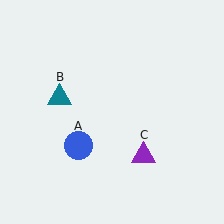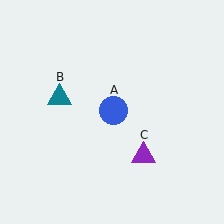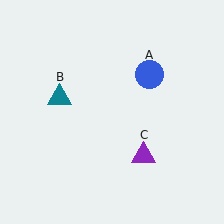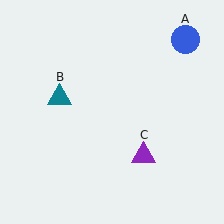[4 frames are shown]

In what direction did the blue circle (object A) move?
The blue circle (object A) moved up and to the right.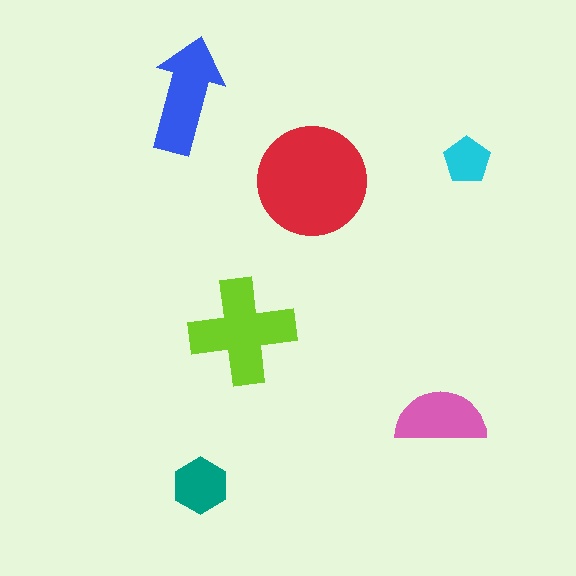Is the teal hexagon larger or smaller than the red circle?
Smaller.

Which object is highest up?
The blue arrow is topmost.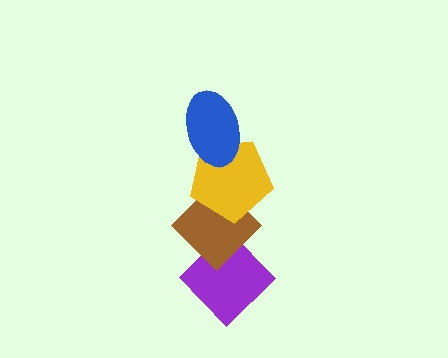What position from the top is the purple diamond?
The purple diamond is 4th from the top.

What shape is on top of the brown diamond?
The yellow pentagon is on top of the brown diamond.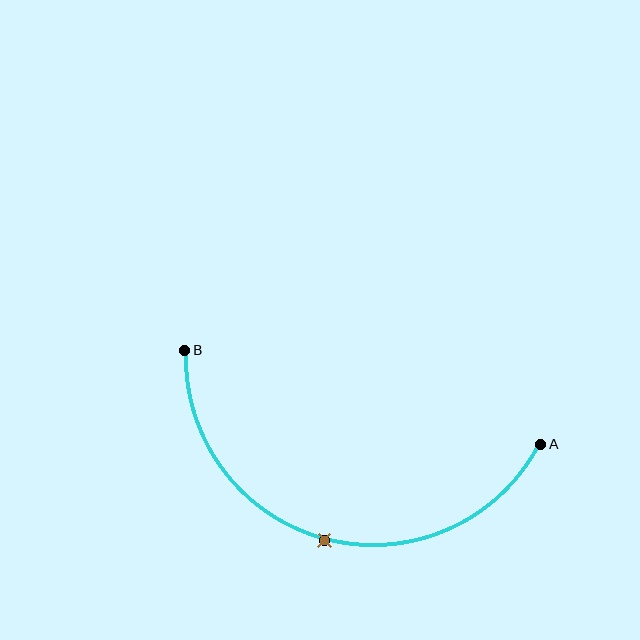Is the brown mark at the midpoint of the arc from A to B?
Yes. The brown mark lies on the arc at equal arc-length from both A and B — it is the arc midpoint.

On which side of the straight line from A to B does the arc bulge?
The arc bulges below the straight line connecting A and B.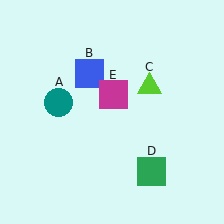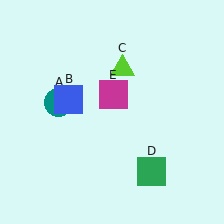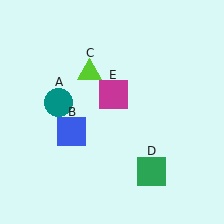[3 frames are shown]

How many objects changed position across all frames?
2 objects changed position: blue square (object B), lime triangle (object C).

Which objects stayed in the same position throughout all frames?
Teal circle (object A) and green square (object D) and magenta square (object E) remained stationary.